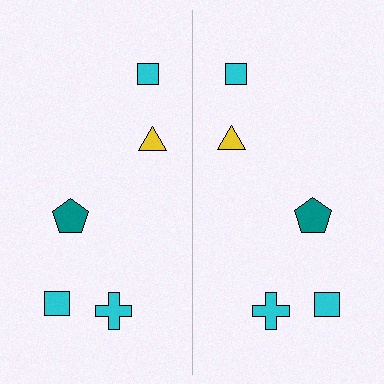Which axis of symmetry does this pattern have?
The pattern has a vertical axis of symmetry running through the center of the image.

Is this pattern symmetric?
Yes, this pattern has bilateral (reflection) symmetry.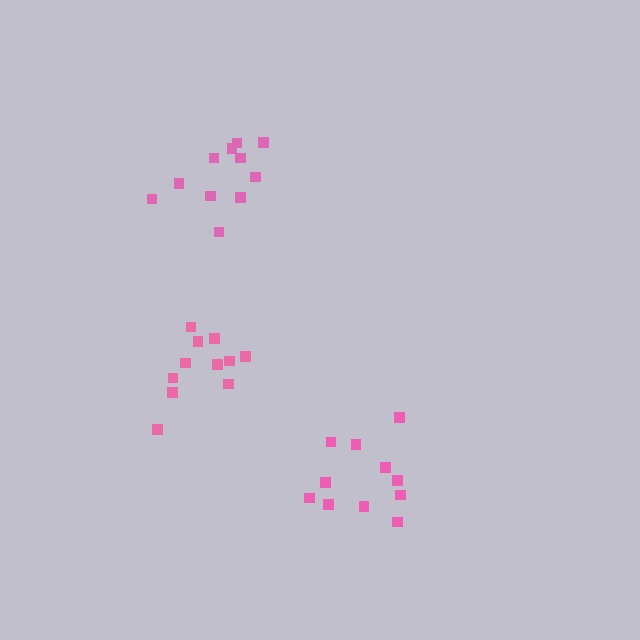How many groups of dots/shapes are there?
There are 3 groups.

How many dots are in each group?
Group 1: 11 dots, Group 2: 11 dots, Group 3: 11 dots (33 total).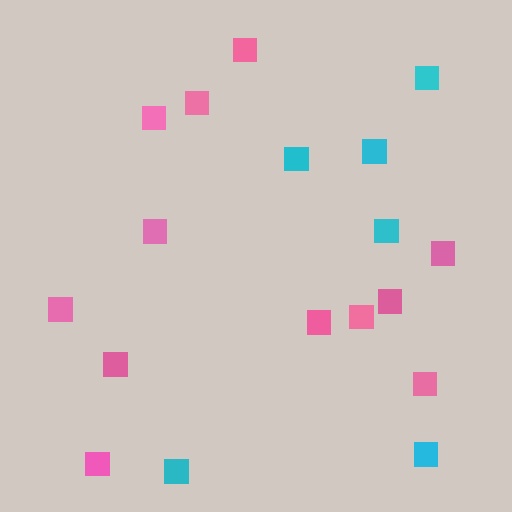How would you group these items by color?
There are 2 groups: one group of cyan squares (6) and one group of pink squares (12).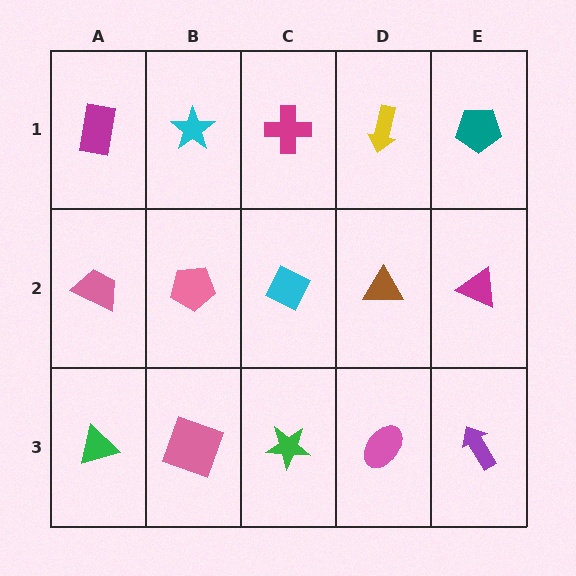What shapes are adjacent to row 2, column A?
A magenta rectangle (row 1, column A), a green triangle (row 3, column A), a pink pentagon (row 2, column B).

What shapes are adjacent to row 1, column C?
A cyan diamond (row 2, column C), a cyan star (row 1, column B), a yellow arrow (row 1, column D).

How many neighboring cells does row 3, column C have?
3.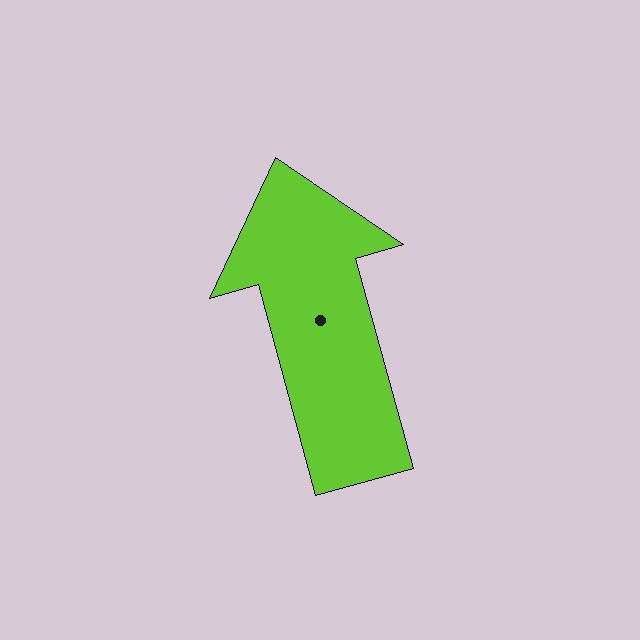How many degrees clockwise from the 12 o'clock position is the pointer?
Approximately 345 degrees.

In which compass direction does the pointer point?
North.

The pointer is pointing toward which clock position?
Roughly 11 o'clock.